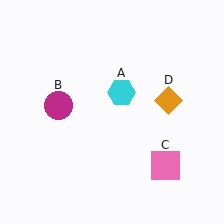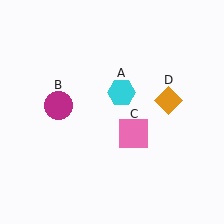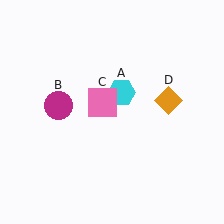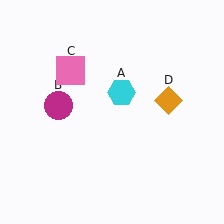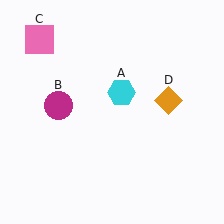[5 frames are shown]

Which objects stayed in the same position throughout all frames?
Cyan hexagon (object A) and magenta circle (object B) and orange diamond (object D) remained stationary.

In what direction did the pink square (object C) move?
The pink square (object C) moved up and to the left.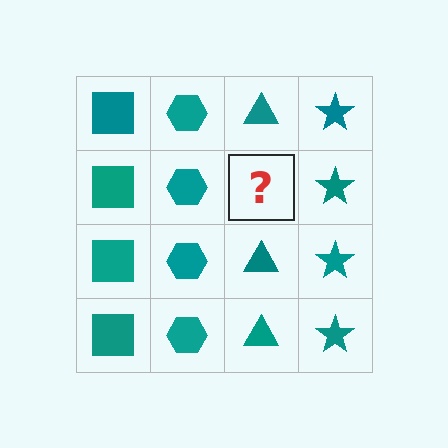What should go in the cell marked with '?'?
The missing cell should contain a teal triangle.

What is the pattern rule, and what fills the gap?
The rule is that each column has a consistent shape. The gap should be filled with a teal triangle.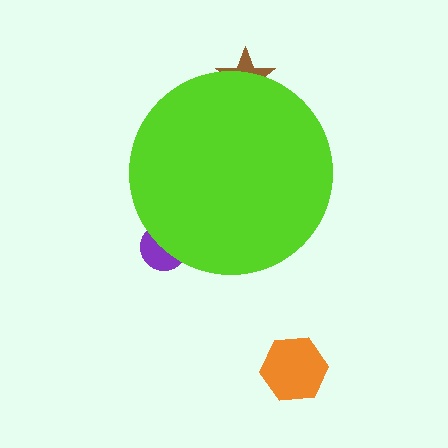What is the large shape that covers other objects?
A lime circle.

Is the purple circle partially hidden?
Yes, the purple circle is partially hidden behind the lime circle.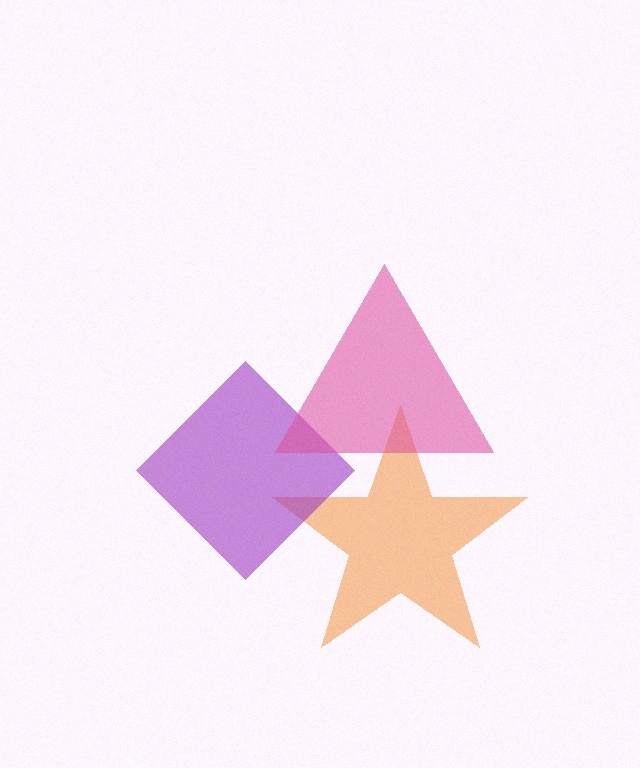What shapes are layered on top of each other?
The layered shapes are: an orange star, a purple diamond, a pink triangle.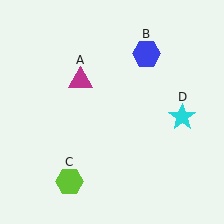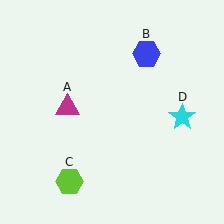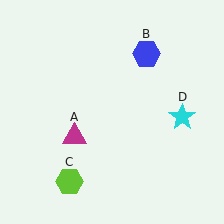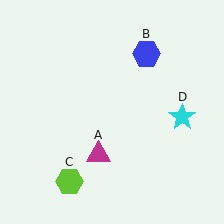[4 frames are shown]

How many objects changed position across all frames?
1 object changed position: magenta triangle (object A).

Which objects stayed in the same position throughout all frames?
Blue hexagon (object B) and lime hexagon (object C) and cyan star (object D) remained stationary.